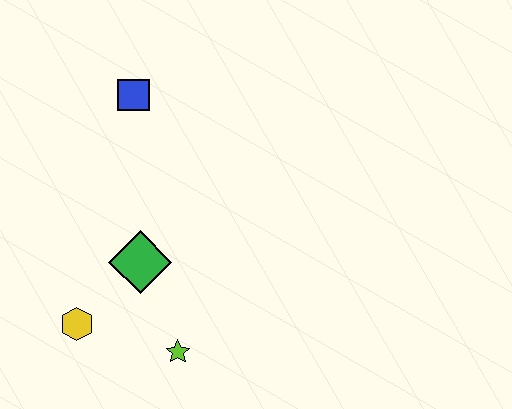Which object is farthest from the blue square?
The lime star is farthest from the blue square.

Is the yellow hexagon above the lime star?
Yes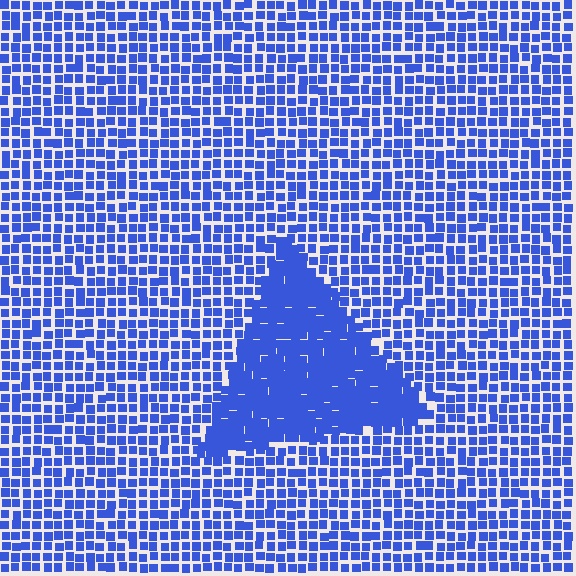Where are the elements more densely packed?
The elements are more densely packed inside the triangle boundary.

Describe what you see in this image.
The image contains small blue elements arranged at two different densities. A triangle-shaped region is visible where the elements are more densely packed than the surrounding area.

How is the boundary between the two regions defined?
The boundary is defined by a change in element density (approximately 1.8x ratio). All elements are the same color, size, and shape.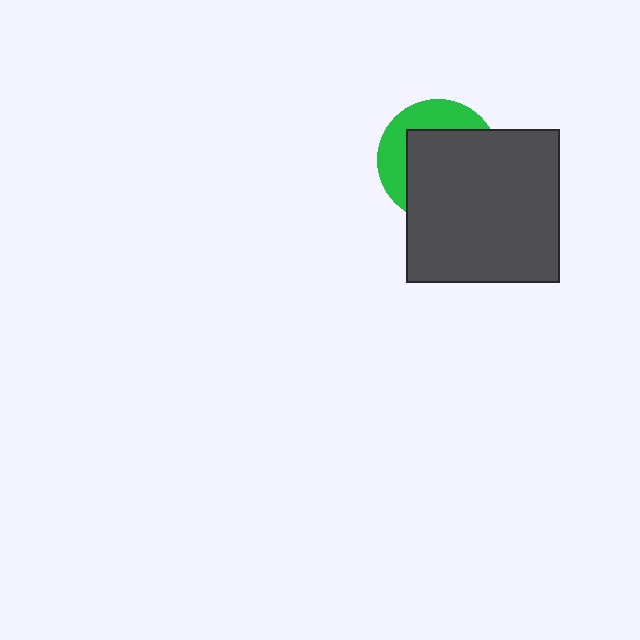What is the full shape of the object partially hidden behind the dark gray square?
The partially hidden object is a green circle.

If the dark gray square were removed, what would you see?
You would see the complete green circle.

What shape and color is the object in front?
The object in front is a dark gray square.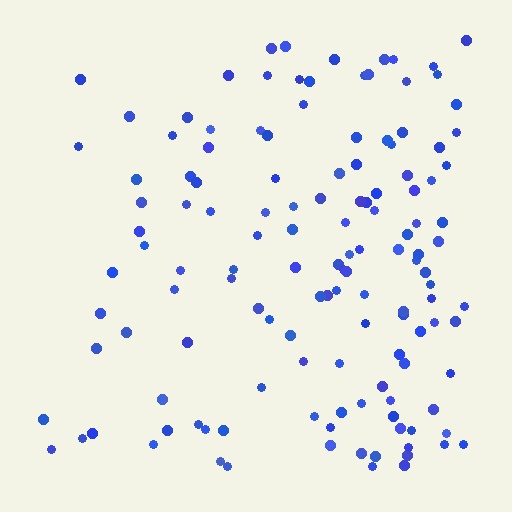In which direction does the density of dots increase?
From left to right, with the right side densest.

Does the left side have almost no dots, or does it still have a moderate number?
Still a moderate number, just noticeably fewer than the right.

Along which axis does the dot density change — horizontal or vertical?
Horizontal.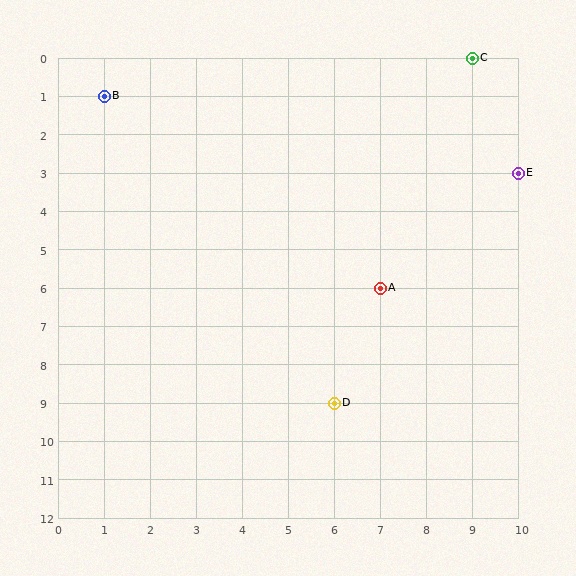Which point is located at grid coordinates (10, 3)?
Point E is at (10, 3).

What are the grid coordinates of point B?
Point B is at grid coordinates (1, 1).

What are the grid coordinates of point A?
Point A is at grid coordinates (7, 6).